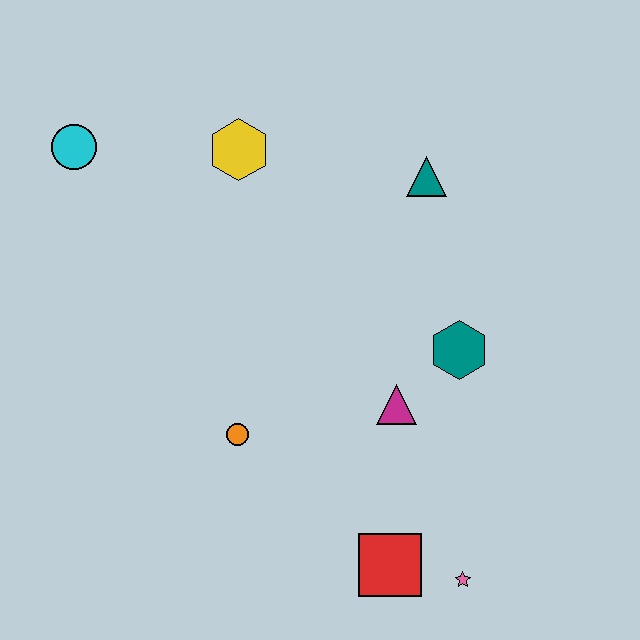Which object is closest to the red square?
The pink star is closest to the red square.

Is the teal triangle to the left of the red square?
No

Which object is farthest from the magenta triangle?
The cyan circle is farthest from the magenta triangle.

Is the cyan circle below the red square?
No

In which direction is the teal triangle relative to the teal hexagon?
The teal triangle is above the teal hexagon.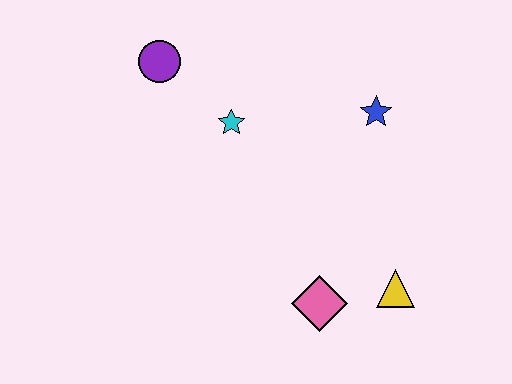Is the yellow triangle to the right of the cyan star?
Yes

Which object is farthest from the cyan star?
The yellow triangle is farthest from the cyan star.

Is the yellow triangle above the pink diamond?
Yes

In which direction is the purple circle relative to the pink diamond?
The purple circle is above the pink diamond.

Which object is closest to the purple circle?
The cyan star is closest to the purple circle.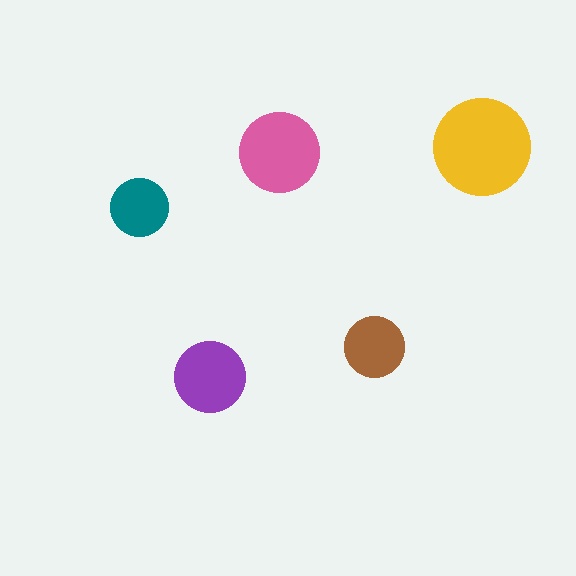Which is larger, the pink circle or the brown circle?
The pink one.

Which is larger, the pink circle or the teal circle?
The pink one.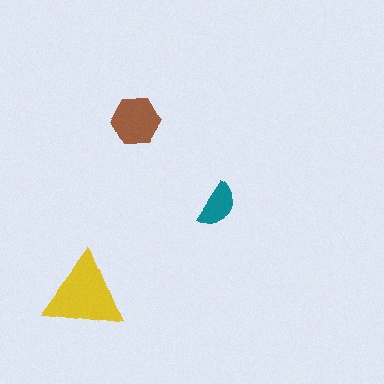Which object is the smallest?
The teal semicircle.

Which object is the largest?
The yellow triangle.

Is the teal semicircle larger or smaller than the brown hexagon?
Smaller.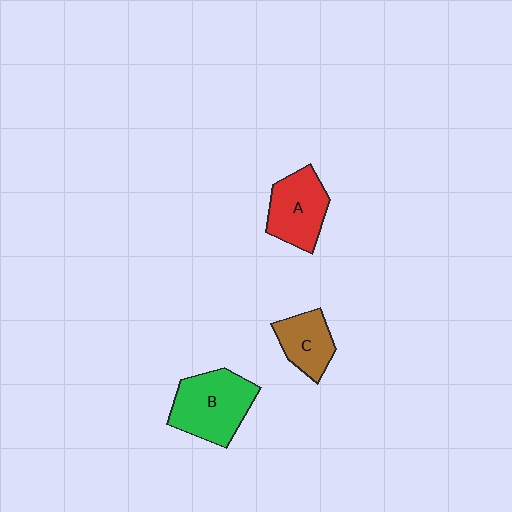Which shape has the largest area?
Shape B (green).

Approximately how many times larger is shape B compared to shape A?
Approximately 1.3 times.